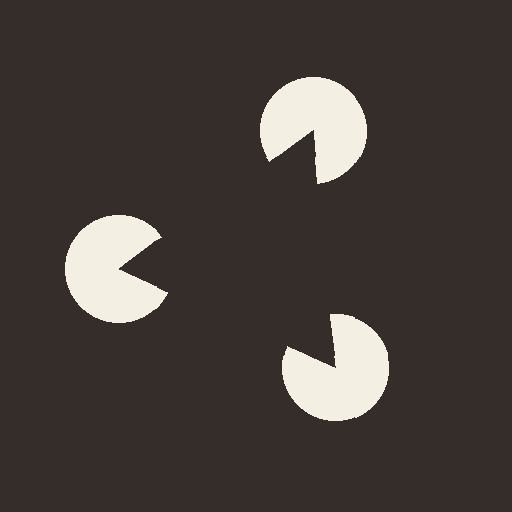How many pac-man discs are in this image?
There are 3 — one at each vertex of the illusory triangle.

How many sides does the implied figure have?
3 sides.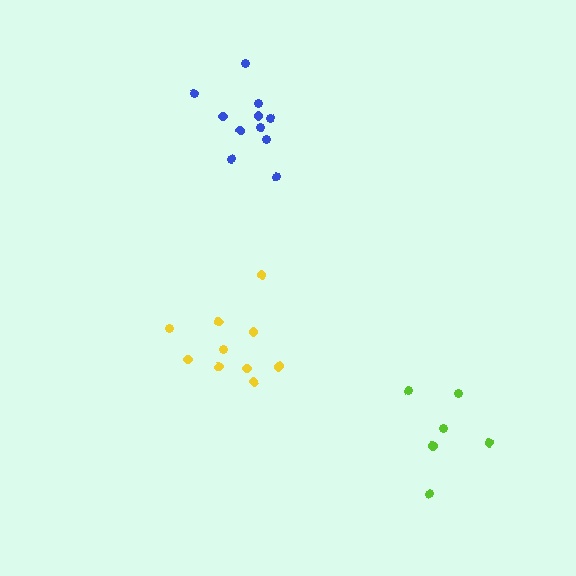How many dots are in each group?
Group 1: 11 dots, Group 2: 10 dots, Group 3: 6 dots (27 total).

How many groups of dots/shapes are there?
There are 3 groups.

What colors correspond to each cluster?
The clusters are colored: blue, yellow, lime.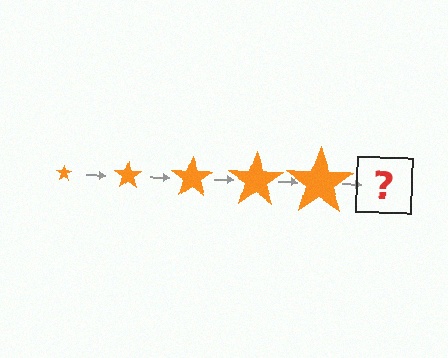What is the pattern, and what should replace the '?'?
The pattern is that the star gets progressively larger each step. The '?' should be an orange star, larger than the previous one.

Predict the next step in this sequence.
The next step is an orange star, larger than the previous one.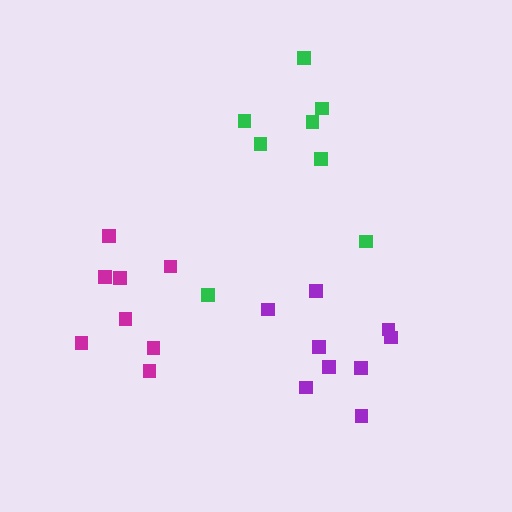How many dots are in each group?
Group 1: 8 dots, Group 2: 8 dots, Group 3: 9 dots (25 total).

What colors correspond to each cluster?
The clusters are colored: green, magenta, purple.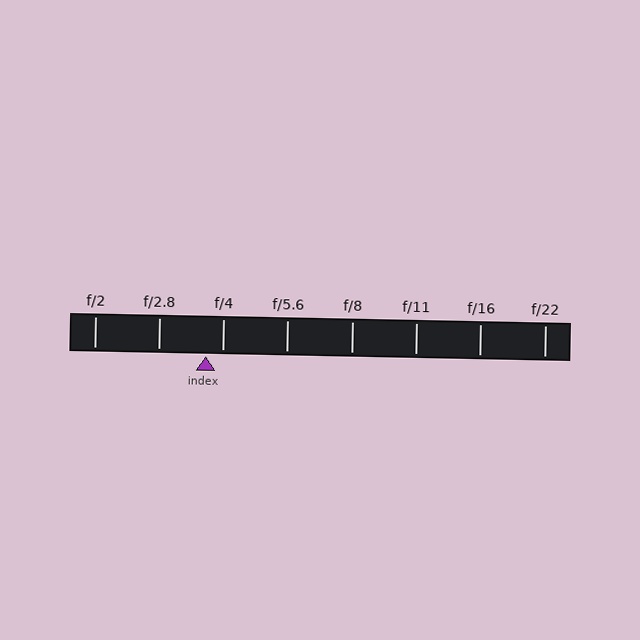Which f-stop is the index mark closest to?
The index mark is closest to f/4.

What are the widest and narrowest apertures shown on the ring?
The widest aperture shown is f/2 and the narrowest is f/22.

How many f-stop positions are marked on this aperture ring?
There are 8 f-stop positions marked.